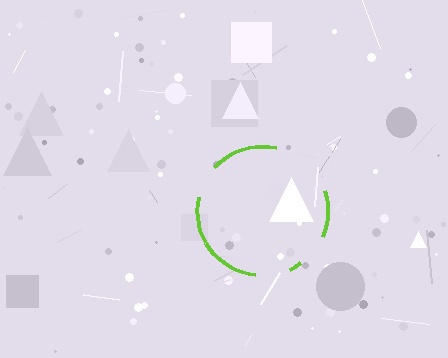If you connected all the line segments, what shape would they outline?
They would outline a circle.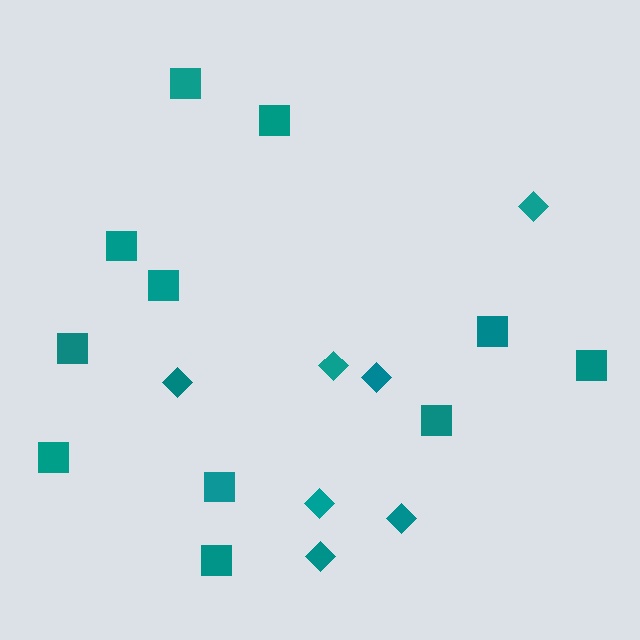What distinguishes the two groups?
There are 2 groups: one group of squares (11) and one group of diamonds (7).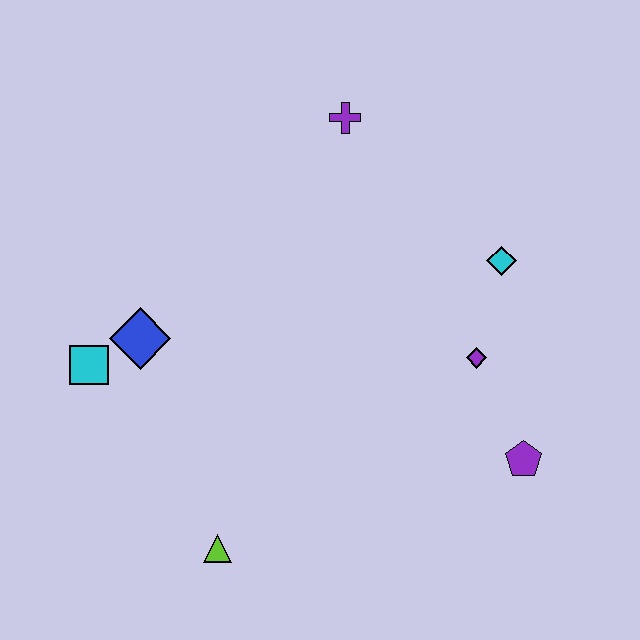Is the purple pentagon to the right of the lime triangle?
Yes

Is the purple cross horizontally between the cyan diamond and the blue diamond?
Yes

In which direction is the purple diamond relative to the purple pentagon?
The purple diamond is above the purple pentagon.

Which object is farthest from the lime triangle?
The purple cross is farthest from the lime triangle.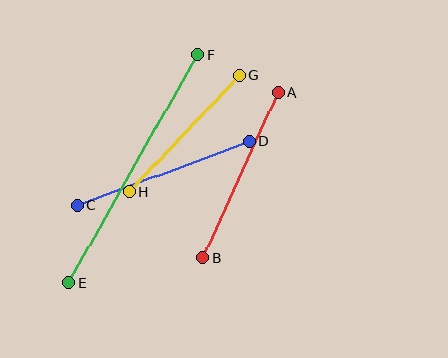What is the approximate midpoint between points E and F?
The midpoint is at approximately (134, 169) pixels.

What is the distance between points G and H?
The distance is approximately 160 pixels.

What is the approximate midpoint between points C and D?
The midpoint is at approximately (163, 173) pixels.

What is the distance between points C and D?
The distance is approximately 184 pixels.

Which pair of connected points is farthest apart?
Points E and F are farthest apart.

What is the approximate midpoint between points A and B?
The midpoint is at approximately (241, 175) pixels.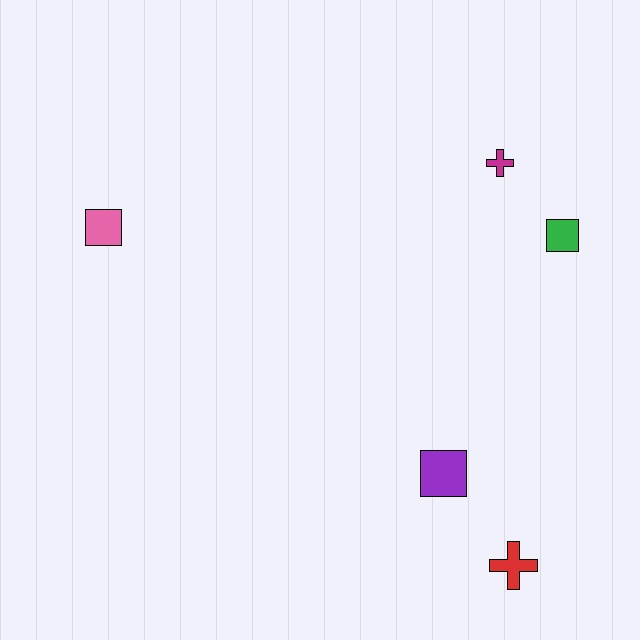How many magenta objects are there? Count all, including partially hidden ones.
There is 1 magenta object.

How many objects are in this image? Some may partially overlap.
There are 5 objects.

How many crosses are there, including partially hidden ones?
There are 2 crosses.